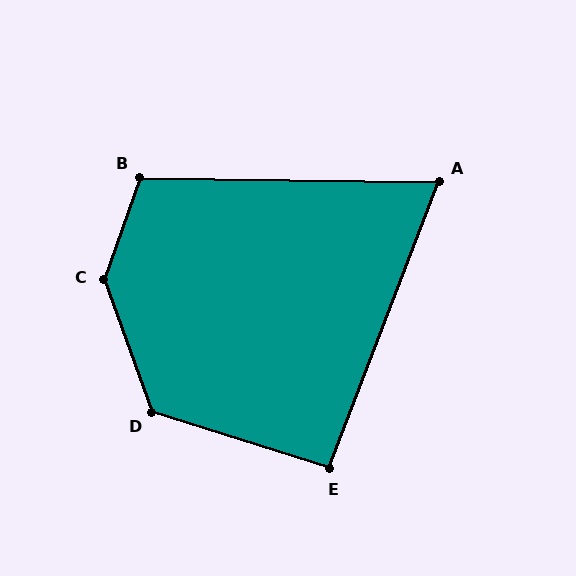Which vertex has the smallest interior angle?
A, at approximately 70 degrees.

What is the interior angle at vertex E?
Approximately 94 degrees (approximately right).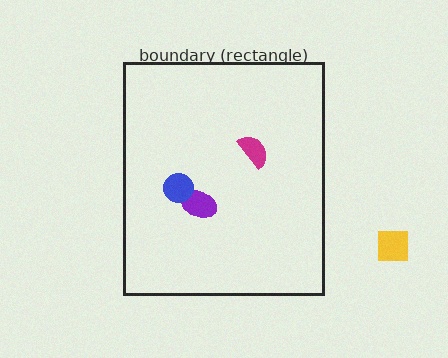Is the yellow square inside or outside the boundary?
Outside.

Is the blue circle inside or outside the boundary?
Inside.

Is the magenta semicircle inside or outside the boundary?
Inside.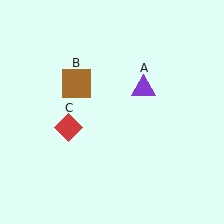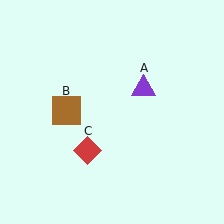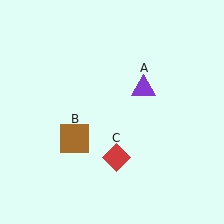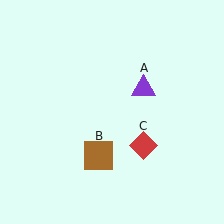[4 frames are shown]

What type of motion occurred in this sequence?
The brown square (object B), red diamond (object C) rotated counterclockwise around the center of the scene.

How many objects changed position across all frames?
2 objects changed position: brown square (object B), red diamond (object C).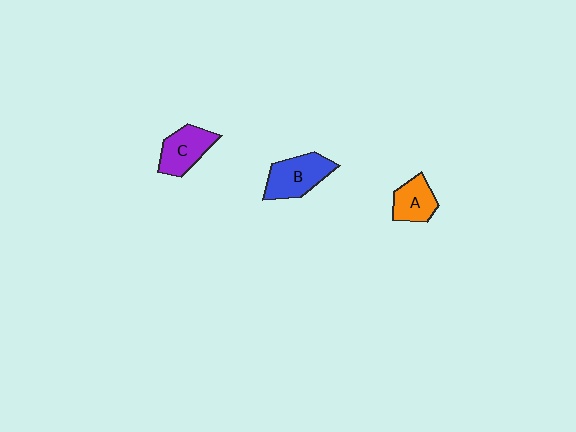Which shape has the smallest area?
Shape A (orange).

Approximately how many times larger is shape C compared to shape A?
Approximately 1.2 times.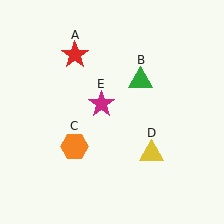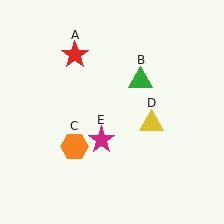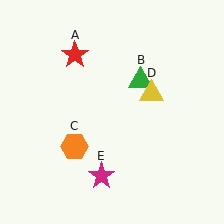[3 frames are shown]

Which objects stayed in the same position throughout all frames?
Red star (object A) and green triangle (object B) and orange hexagon (object C) remained stationary.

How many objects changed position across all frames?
2 objects changed position: yellow triangle (object D), magenta star (object E).